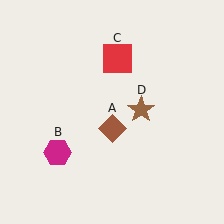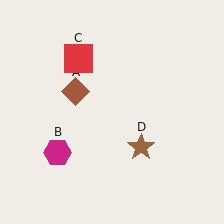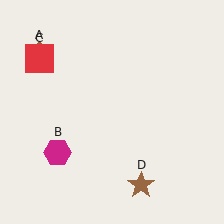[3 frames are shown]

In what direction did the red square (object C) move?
The red square (object C) moved left.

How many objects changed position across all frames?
3 objects changed position: brown diamond (object A), red square (object C), brown star (object D).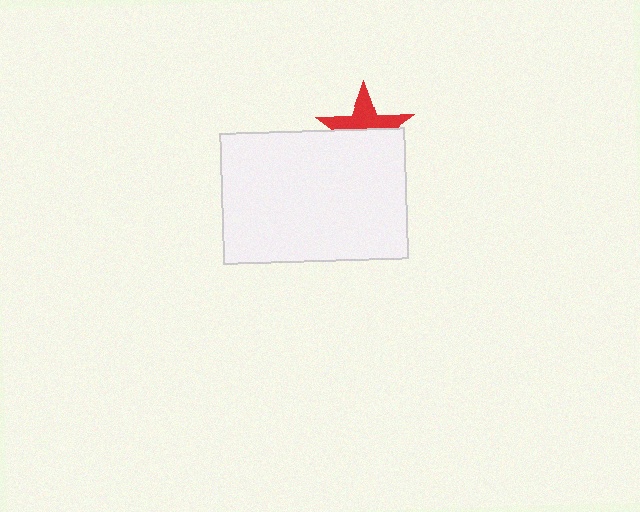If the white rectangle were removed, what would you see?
You would see the complete red star.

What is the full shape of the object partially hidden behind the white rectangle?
The partially hidden object is a red star.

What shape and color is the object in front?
The object in front is a white rectangle.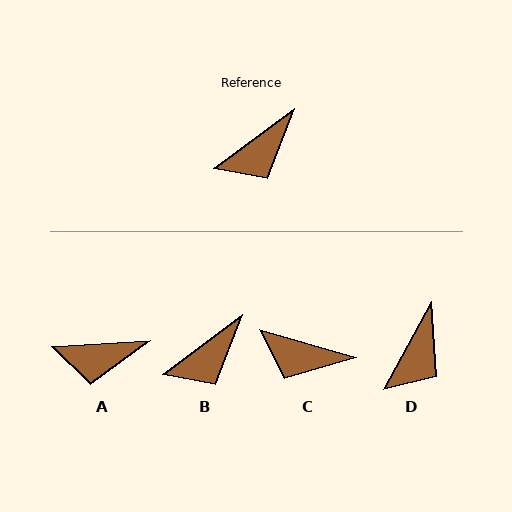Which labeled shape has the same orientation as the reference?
B.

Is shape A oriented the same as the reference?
No, it is off by about 34 degrees.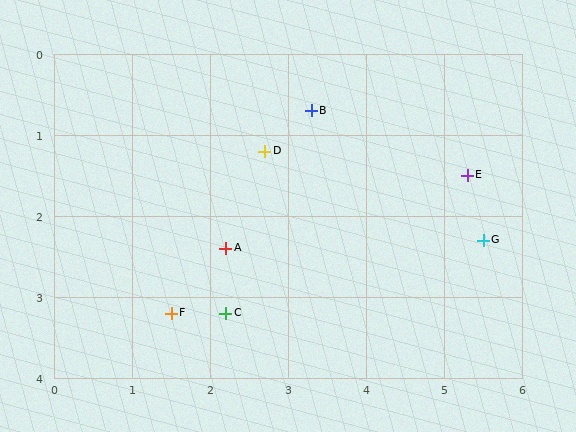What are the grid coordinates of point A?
Point A is at approximately (2.2, 2.4).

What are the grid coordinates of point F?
Point F is at approximately (1.5, 3.2).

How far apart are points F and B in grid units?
Points F and B are about 3.1 grid units apart.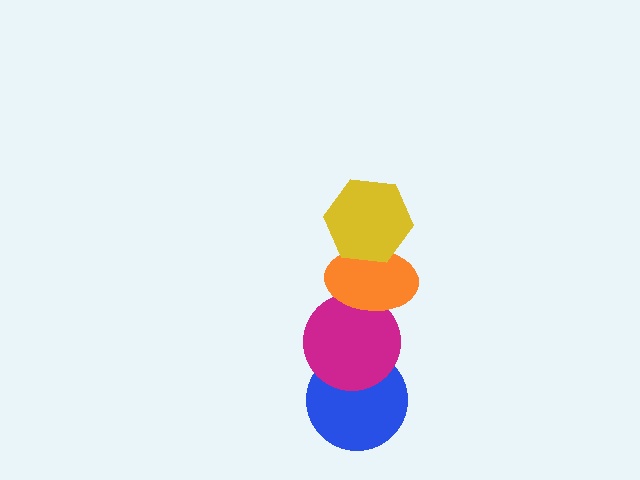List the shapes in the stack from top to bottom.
From top to bottom: the yellow hexagon, the orange ellipse, the magenta circle, the blue circle.